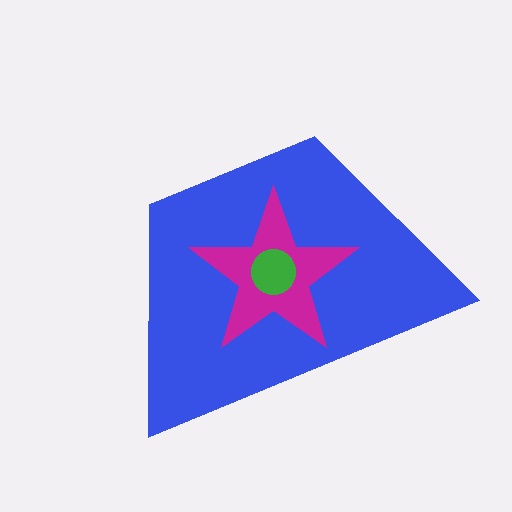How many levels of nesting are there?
3.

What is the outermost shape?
The blue trapezoid.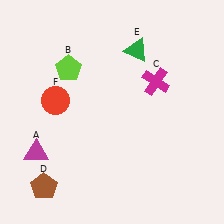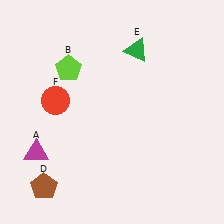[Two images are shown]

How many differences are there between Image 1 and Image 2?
There is 1 difference between the two images.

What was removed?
The magenta cross (C) was removed in Image 2.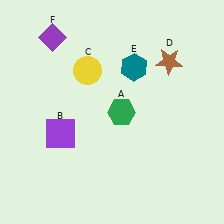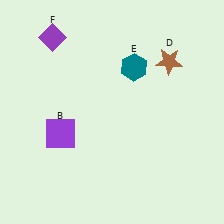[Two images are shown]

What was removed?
The yellow circle (C), the green hexagon (A) were removed in Image 2.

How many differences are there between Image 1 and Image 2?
There are 2 differences between the two images.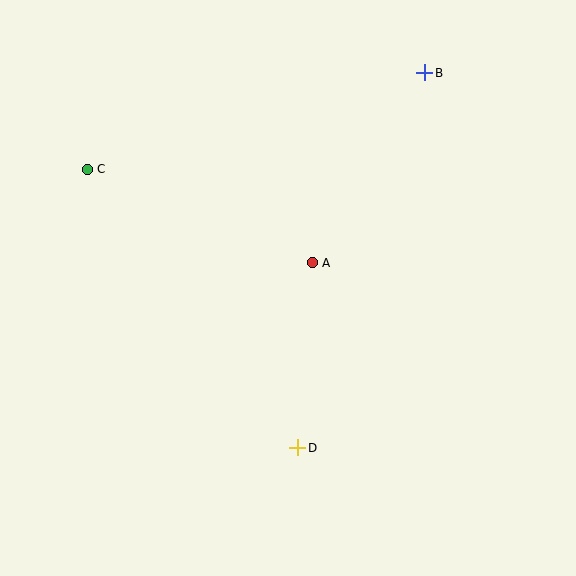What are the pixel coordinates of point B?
Point B is at (425, 73).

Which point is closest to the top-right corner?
Point B is closest to the top-right corner.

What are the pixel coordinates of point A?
Point A is at (312, 263).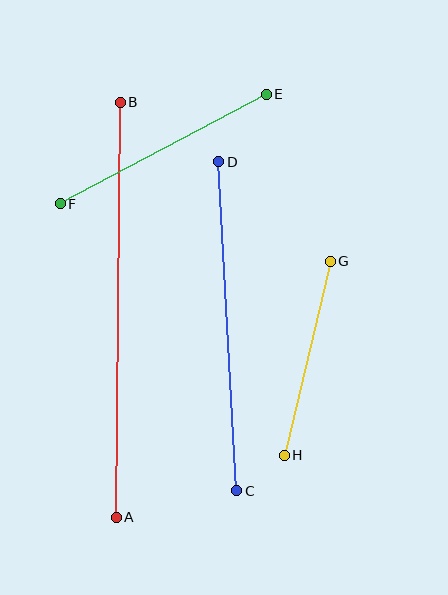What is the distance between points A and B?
The distance is approximately 415 pixels.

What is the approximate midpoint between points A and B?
The midpoint is at approximately (118, 310) pixels.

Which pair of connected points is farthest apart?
Points A and B are farthest apart.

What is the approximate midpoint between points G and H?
The midpoint is at approximately (307, 358) pixels.